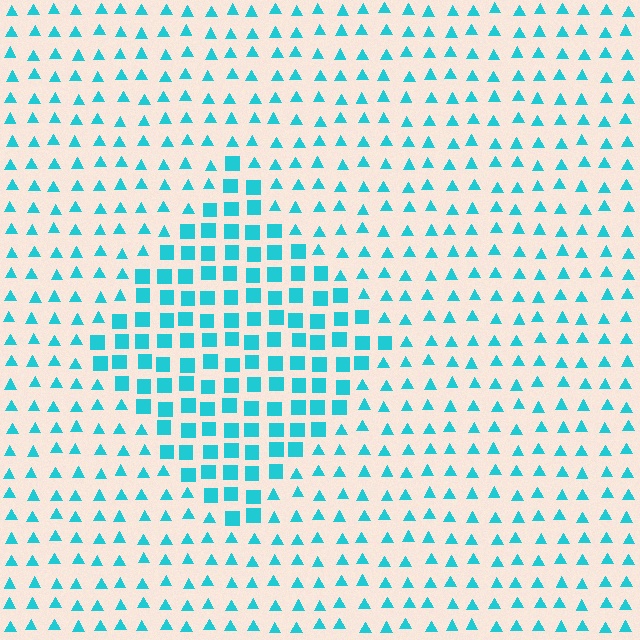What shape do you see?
I see a diamond.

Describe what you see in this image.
The image is filled with small cyan elements arranged in a uniform grid. A diamond-shaped region contains squares, while the surrounding area contains triangles. The boundary is defined purely by the change in element shape.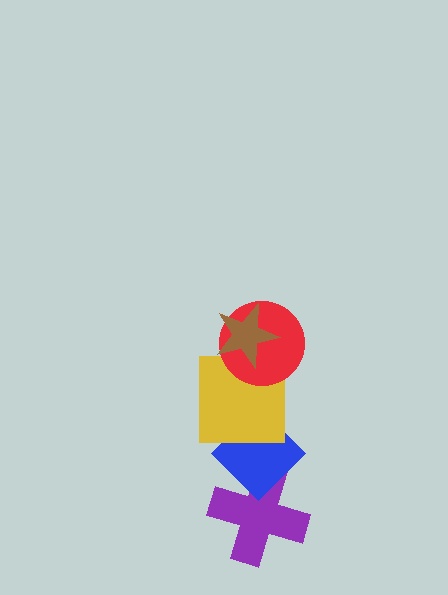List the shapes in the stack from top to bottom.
From top to bottom: the brown star, the red circle, the yellow square, the blue diamond, the purple cross.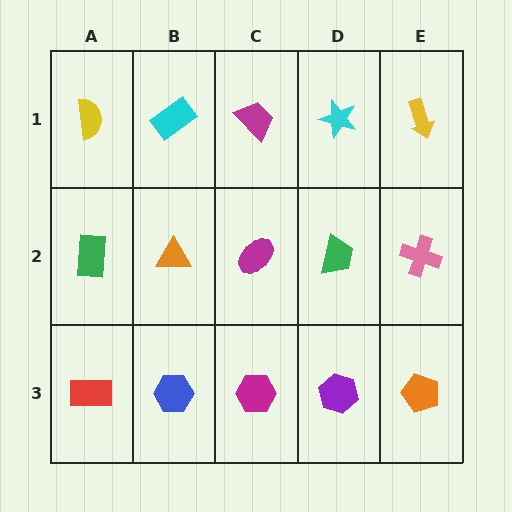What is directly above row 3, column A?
A green rectangle.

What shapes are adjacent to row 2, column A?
A yellow semicircle (row 1, column A), a red rectangle (row 3, column A), an orange triangle (row 2, column B).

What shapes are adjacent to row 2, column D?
A cyan star (row 1, column D), a purple hexagon (row 3, column D), a magenta ellipse (row 2, column C), a pink cross (row 2, column E).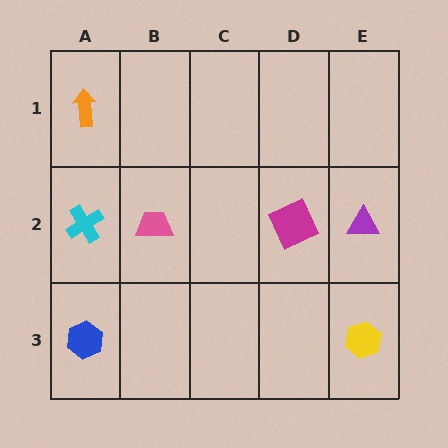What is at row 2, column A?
A cyan cross.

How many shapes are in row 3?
2 shapes.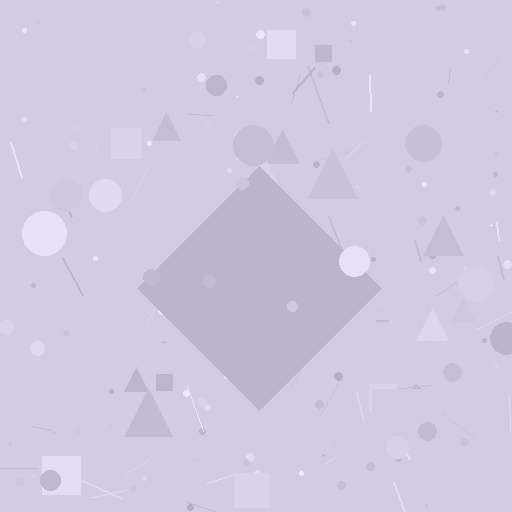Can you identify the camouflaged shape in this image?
The camouflaged shape is a diamond.